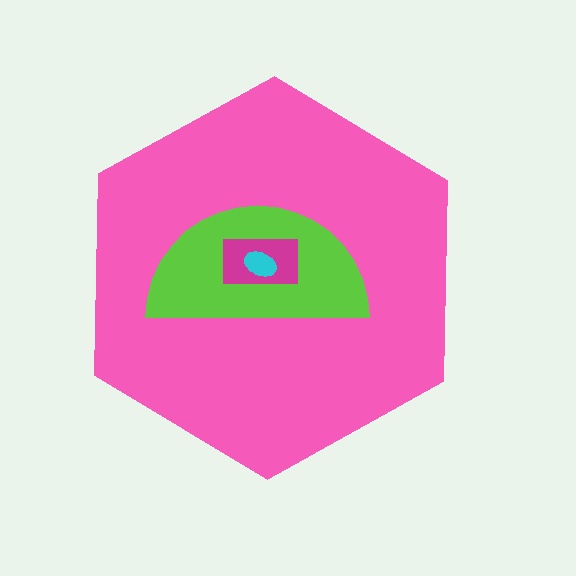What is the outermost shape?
The pink hexagon.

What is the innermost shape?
The cyan ellipse.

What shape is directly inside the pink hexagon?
The lime semicircle.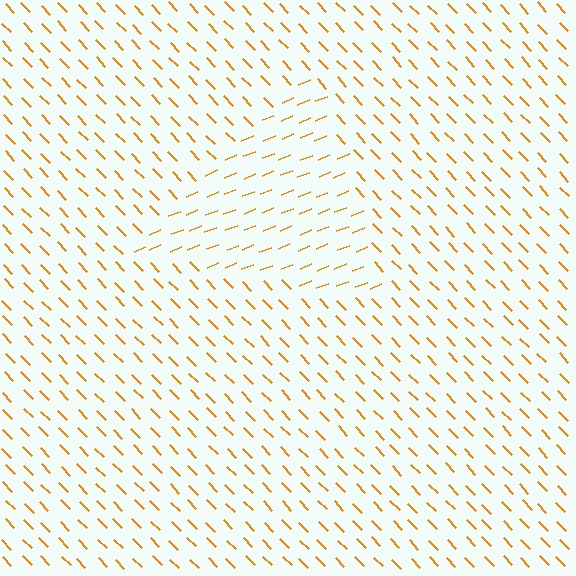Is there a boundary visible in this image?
Yes, there is a texture boundary formed by a change in line orientation.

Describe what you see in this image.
The image is filled with small orange line segments. A triangle region in the image has lines oriented differently from the surrounding lines, creating a visible texture boundary.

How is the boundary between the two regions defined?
The boundary is defined purely by a change in line orientation (approximately 67 degrees difference). All lines are the same color and thickness.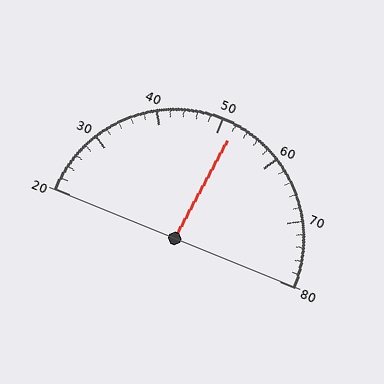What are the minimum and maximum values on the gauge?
The gauge ranges from 20 to 80.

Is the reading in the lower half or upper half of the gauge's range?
The reading is in the upper half of the range (20 to 80).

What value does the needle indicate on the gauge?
The needle indicates approximately 52.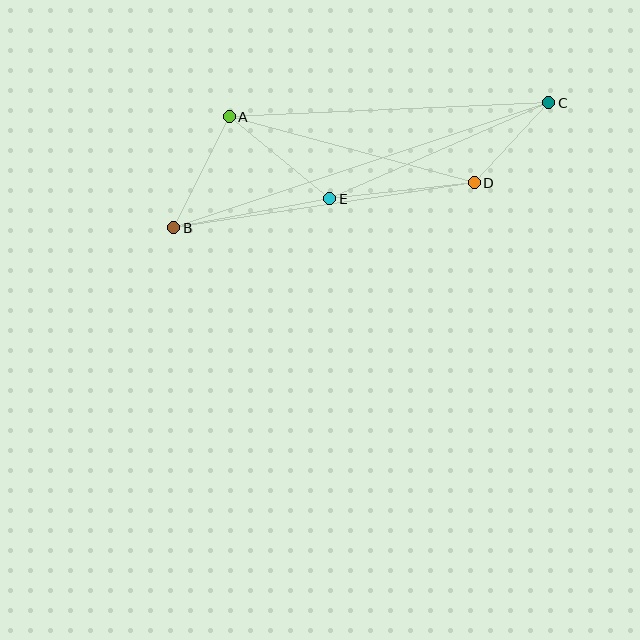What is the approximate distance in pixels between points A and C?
The distance between A and C is approximately 320 pixels.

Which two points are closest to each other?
Points C and D are closest to each other.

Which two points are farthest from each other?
Points B and C are farthest from each other.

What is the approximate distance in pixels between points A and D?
The distance between A and D is approximately 254 pixels.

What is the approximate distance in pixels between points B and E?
The distance between B and E is approximately 158 pixels.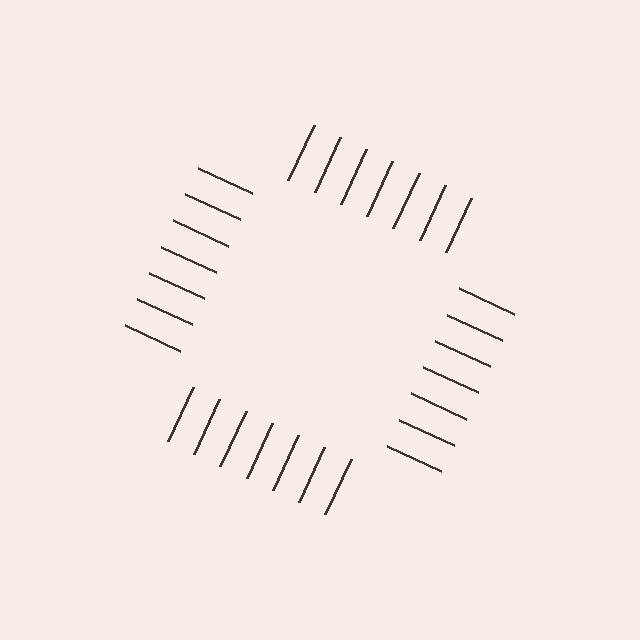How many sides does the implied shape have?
4 sides — the line-ends trace a square.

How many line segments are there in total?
28 — 7 along each of the 4 edges.